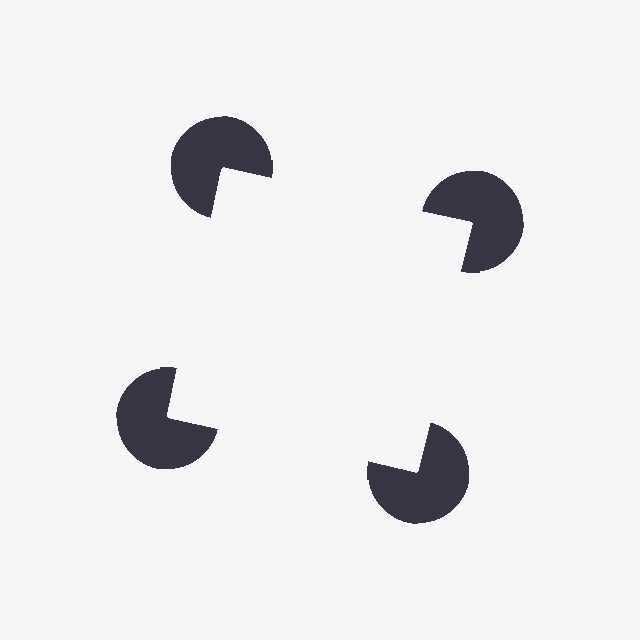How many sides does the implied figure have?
4 sides.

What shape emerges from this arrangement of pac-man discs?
An illusory square — its edges are inferred from the aligned wedge cuts in the pac-man discs, not physically drawn.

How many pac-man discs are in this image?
There are 4 — one at each vertex of the illusory square.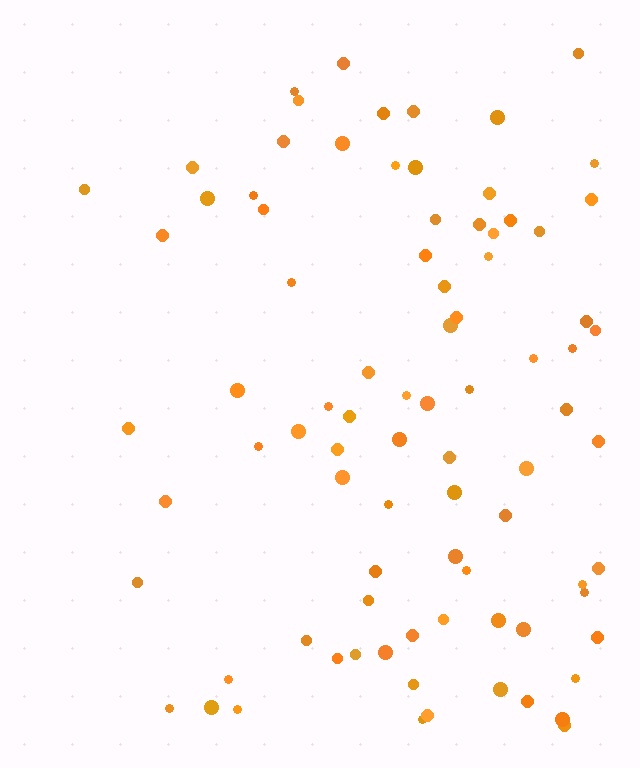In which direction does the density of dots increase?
From left to right, with the right side densest.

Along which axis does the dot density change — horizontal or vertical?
Horizontal.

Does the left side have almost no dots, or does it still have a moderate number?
Still a moderate number, just noticeably fewer than the right.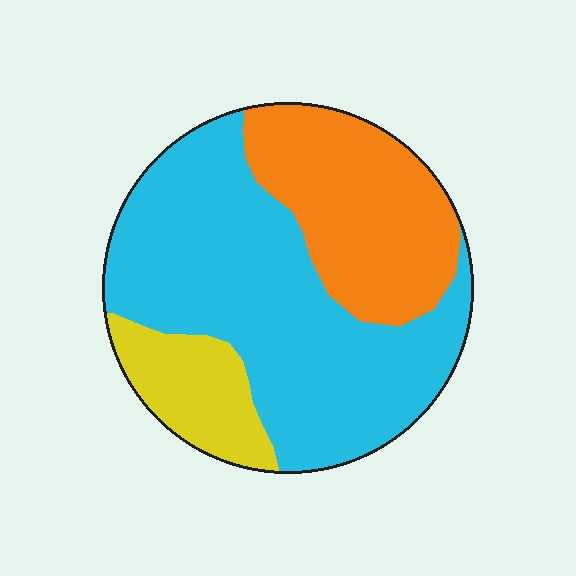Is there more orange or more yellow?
Orange.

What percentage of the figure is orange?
Orange covers roughly 30% of the figure.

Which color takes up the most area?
Cyan, at roughly 55%.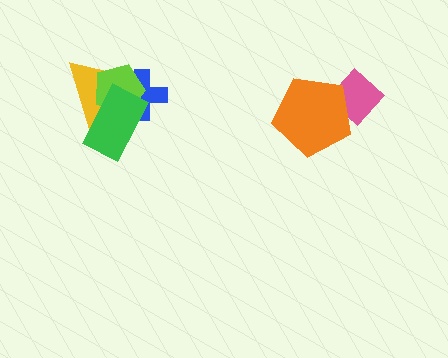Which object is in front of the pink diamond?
The orange pentagon is in front of the pink diamond.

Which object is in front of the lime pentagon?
The green rectangle is in front of the lime pentagon.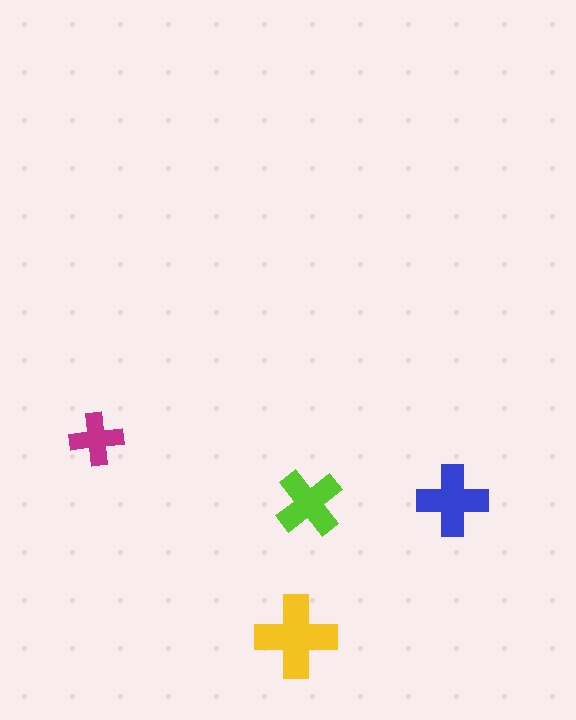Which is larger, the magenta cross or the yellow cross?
The yellow one.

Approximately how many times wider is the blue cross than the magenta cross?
About 1.5 times wider.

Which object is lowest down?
The yellow cross is bottommost.